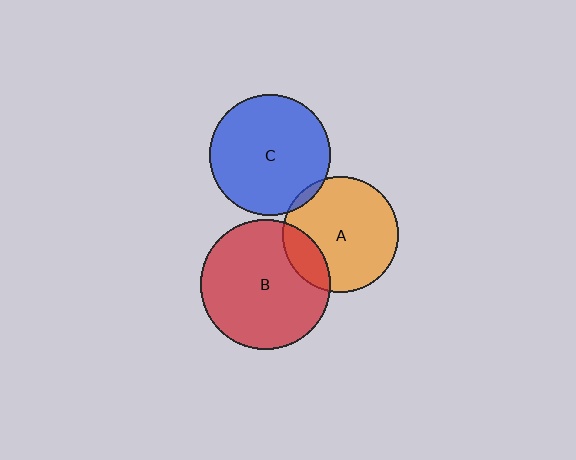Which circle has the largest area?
Circle B (red).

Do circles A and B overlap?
Yes.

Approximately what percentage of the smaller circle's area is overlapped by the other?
Approximately 20%.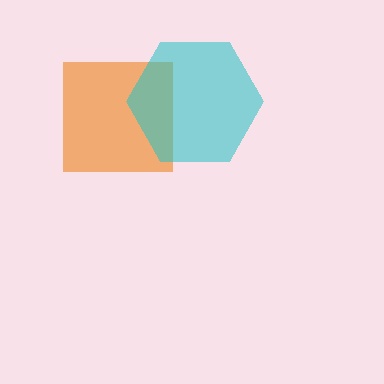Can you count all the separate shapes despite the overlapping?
Yes, there are 2 separate shapes.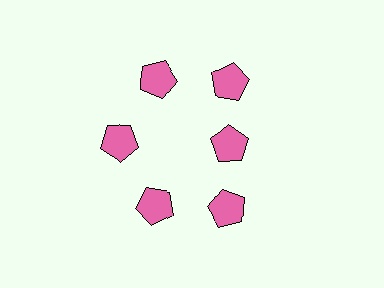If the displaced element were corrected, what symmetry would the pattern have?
It would have 6-fold rotational symmetry — the pattern would map onto itself every 60 degrees.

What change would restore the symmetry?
The symmetry would be restored by moving it outward, back onto the ring so that all 6 pentagons sit at equal angles and equal distance from the center.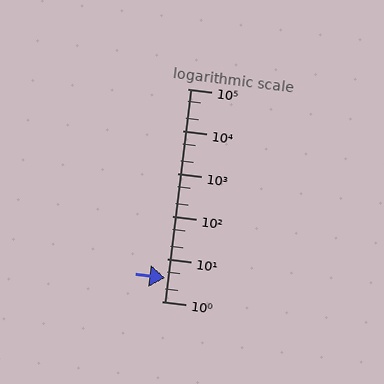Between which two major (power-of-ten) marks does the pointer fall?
The pointer is between 1 and 10.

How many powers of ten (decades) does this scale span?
The scale spans 5 decades, from 1 to 100000.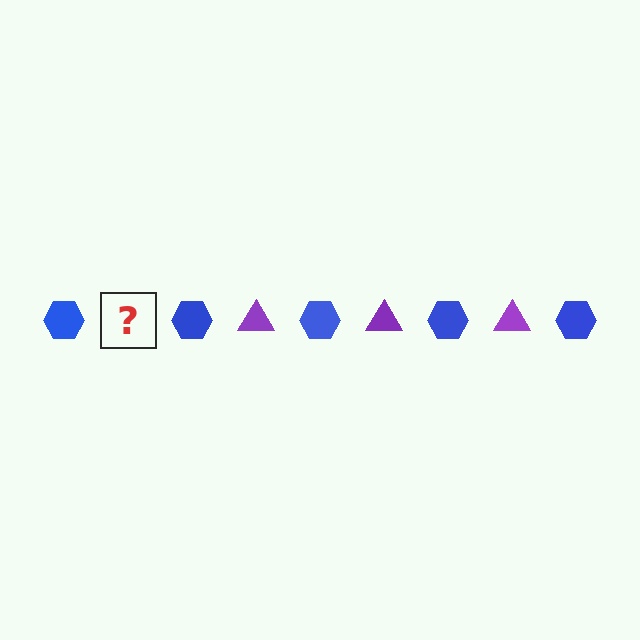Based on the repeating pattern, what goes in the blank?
The blank should be a purple triangle.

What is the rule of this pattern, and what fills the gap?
The rule is that the pattern alternates between blue hexagon and purple triangle. The gap should be filled with a purple triangle.